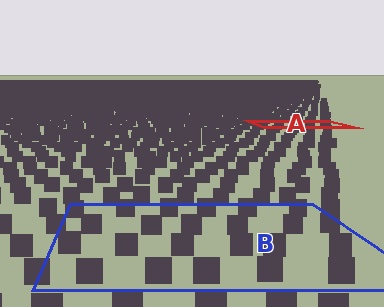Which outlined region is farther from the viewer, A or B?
Region A is farther from the viewer — the texture elements inside it appear smaller and more densely packed.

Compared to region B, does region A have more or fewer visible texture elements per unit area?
Region A has more texture elements per unit area — they are packed more densely because it is farther away.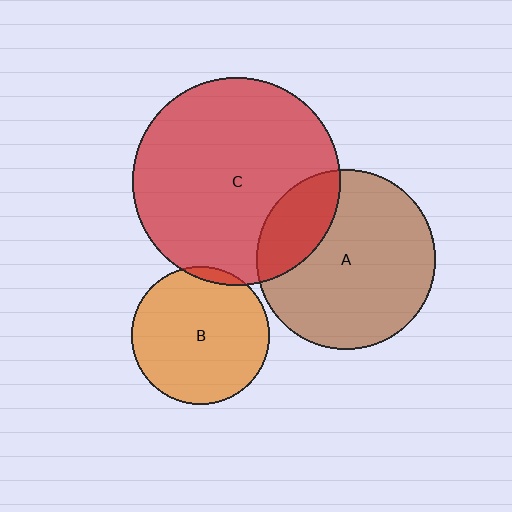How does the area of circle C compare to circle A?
Approximately 1.3 times.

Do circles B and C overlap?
Yes.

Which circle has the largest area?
Circle C (red).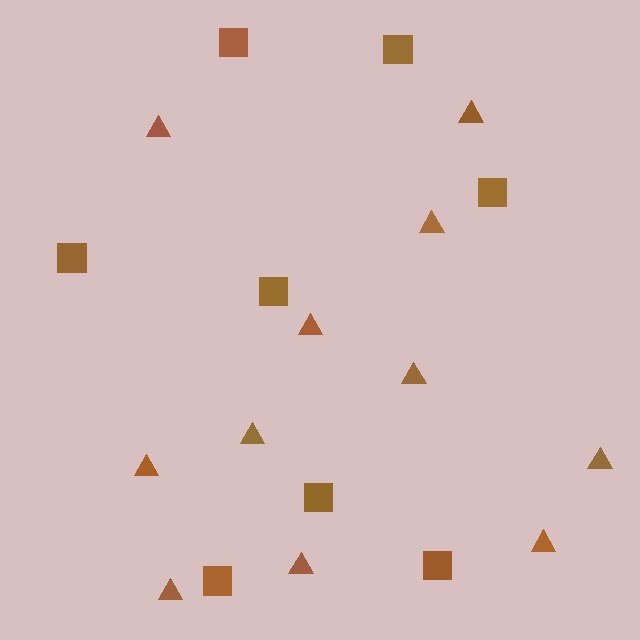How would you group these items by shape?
There are 2 groups: one group of triangles (11) and one group of squares (8).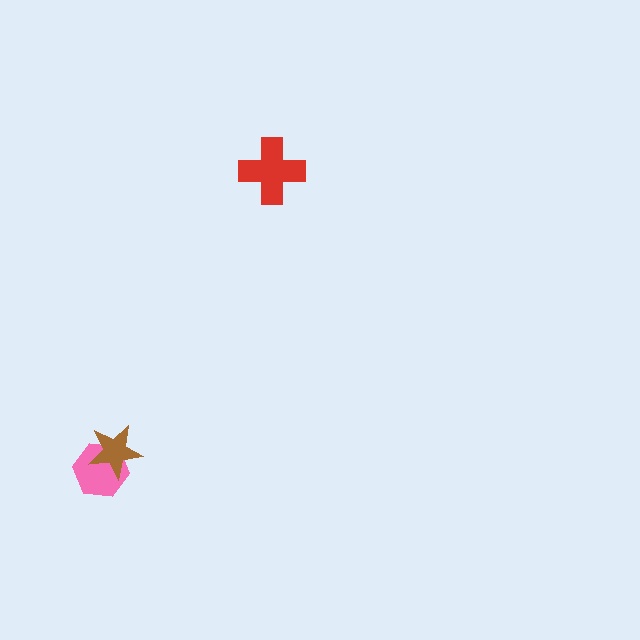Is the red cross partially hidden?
No, no other shape covers it.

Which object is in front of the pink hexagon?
The brown star is in front of the pink hexagon.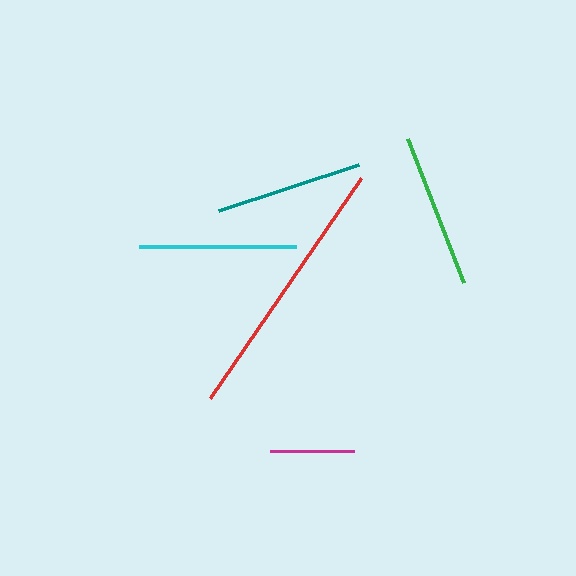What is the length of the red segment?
The red segment is approximately 266 pixels long.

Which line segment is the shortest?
The magenta line is the shortest at approximately 84 pixels.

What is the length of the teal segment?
The teal segment is approximately 147 pixels long.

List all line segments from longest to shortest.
From longest to shortest: red, cyan, green, teal, magenta.